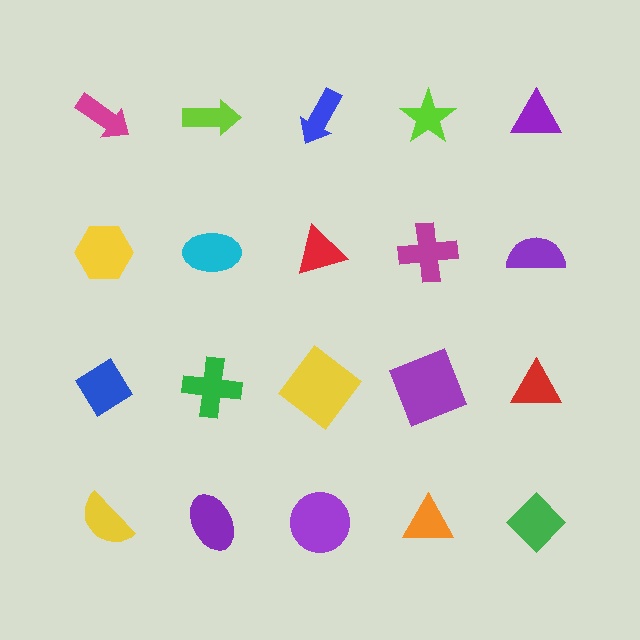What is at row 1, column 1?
A magenta arrow.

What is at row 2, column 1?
A yellow hexagon.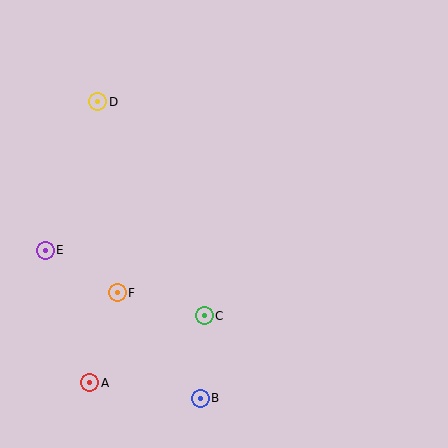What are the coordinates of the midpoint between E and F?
The midpoint between E and F is at (81, 272).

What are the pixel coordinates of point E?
Point E is at (45, 250).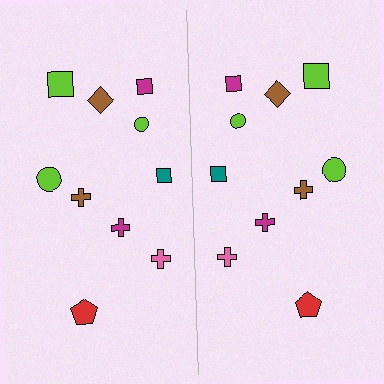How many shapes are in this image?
There are 20 shapes in this image.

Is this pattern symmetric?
Yes, this pattern has bilateral (reflection) symmetry.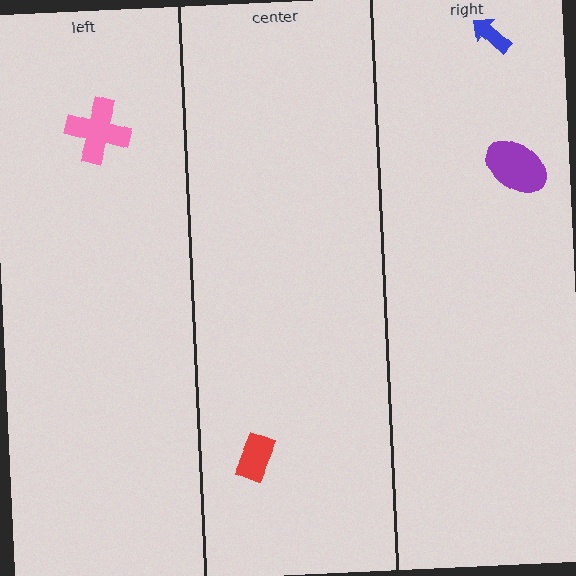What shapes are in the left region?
The pink cross.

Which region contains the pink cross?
The left region.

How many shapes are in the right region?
2.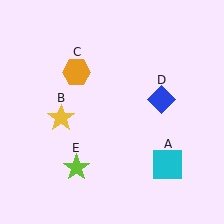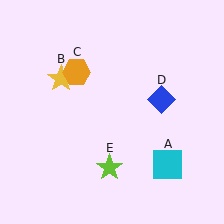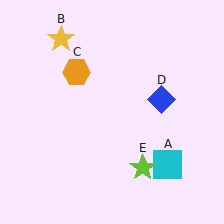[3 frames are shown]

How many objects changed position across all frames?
2 objects changed position: yellow star (object B), lime star (object E).